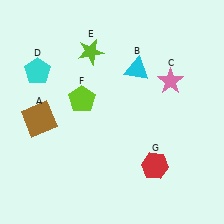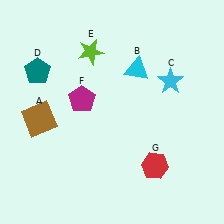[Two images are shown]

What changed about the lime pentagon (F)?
In Image 1, F is lime. In Image 2, it changed to magenta.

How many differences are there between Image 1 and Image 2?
There are 3 differences between the two images.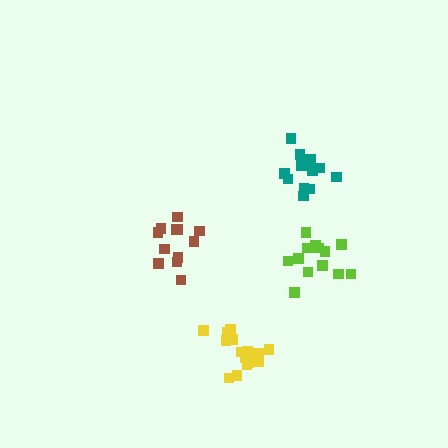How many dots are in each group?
Group 1: 17 dots, Group 2: 13 dots, Group 3: 13 dots, Group 4: 12 dots (55 total).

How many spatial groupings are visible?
There are 4 spatial groupings.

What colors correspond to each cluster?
The clusters are colored: yellow, teal, lime, brown.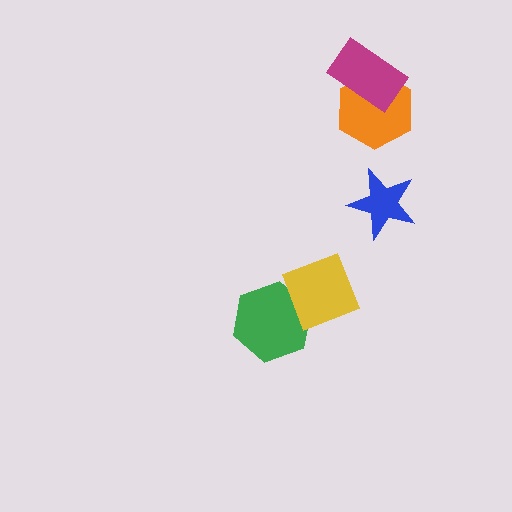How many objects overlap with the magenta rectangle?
1 object overlaps with the magenta rectangle.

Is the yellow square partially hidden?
No, no other shape covers it.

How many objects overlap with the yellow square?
1 object overlaps with the yellow square.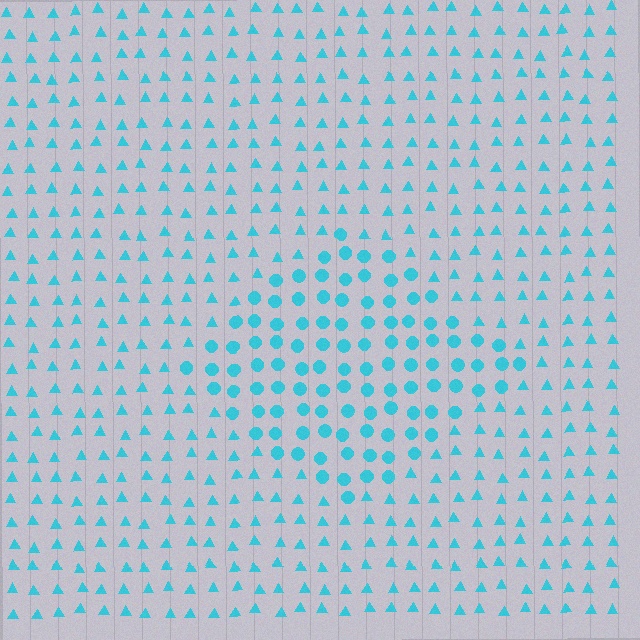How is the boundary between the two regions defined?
The boundary is defined by a change in element shape: circles inside vs. triangles outside. All elements share the same color and spacing.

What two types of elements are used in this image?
The image uses circles inside the diamond region and triangles outside it.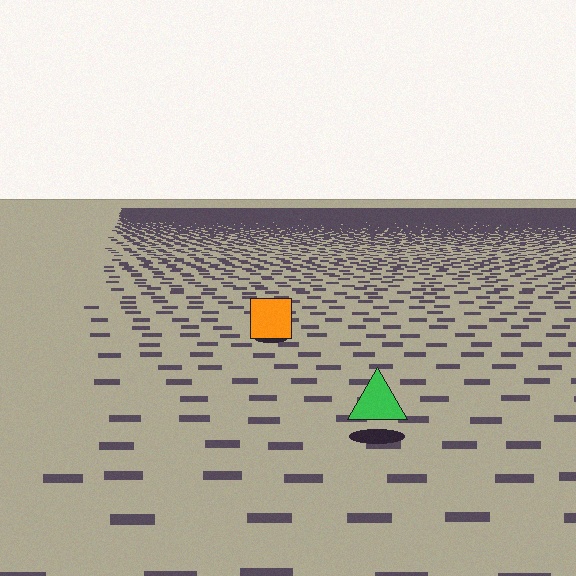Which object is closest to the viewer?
The green triangle is closest. The texture marks near it are larger and more spread out.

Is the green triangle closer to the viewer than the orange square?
Yes. The green triangle is closer — you can tell from the texture gradient: the ground texture is coarser near it.